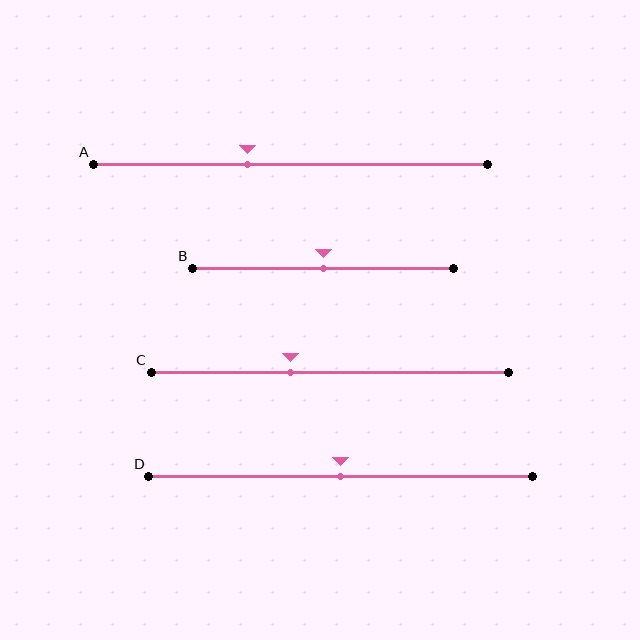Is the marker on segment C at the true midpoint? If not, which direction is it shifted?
No, the marker on segment C is shifted to the left by about 11% of the segment length.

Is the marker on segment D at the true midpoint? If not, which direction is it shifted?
Yes, the marker on segment D is at the true midpoint.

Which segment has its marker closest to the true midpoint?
Segment B has its marker closest to the true midpoint.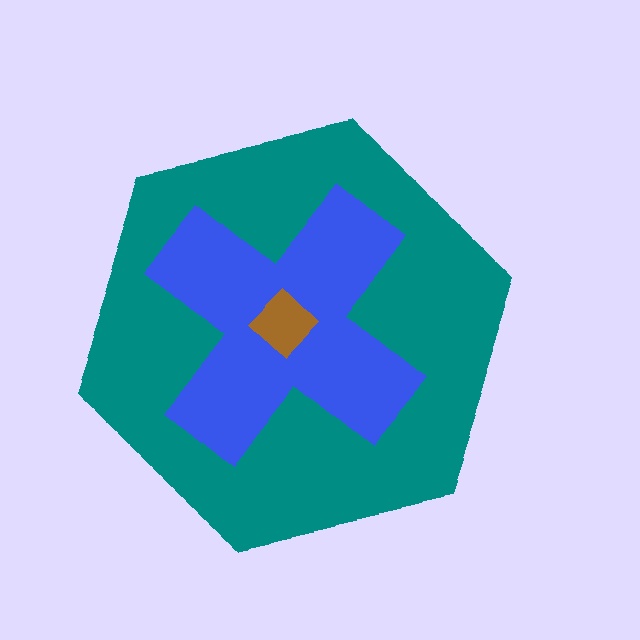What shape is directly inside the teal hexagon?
The blue cross.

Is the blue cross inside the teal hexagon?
Yes.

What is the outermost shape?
The teal hexagon.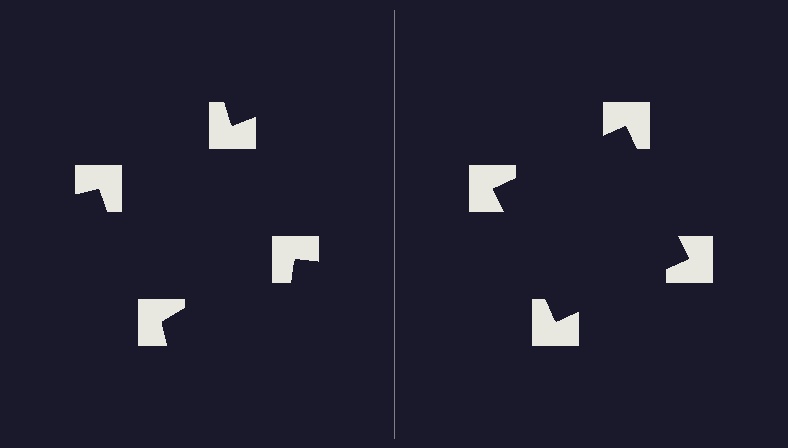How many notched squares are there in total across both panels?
8 — 4 on each side.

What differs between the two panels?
The notched squares are positioned identically on both sides; only the wedge orientations differ. On the right they align to a square; on the left they are misaligned.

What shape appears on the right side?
An illusory square.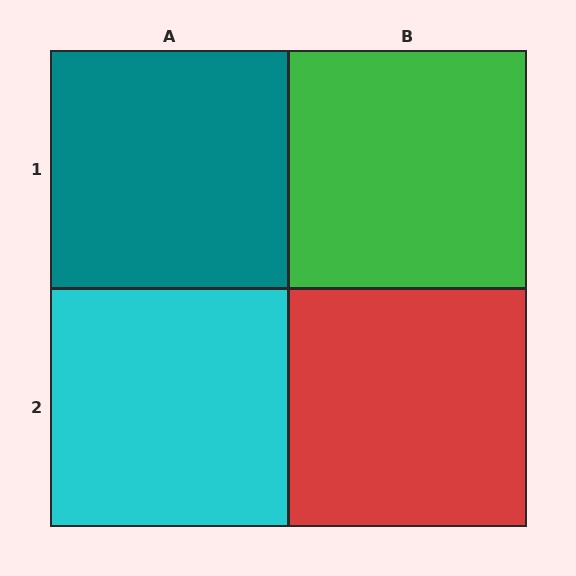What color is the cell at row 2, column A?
Cyan.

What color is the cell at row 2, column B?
Red.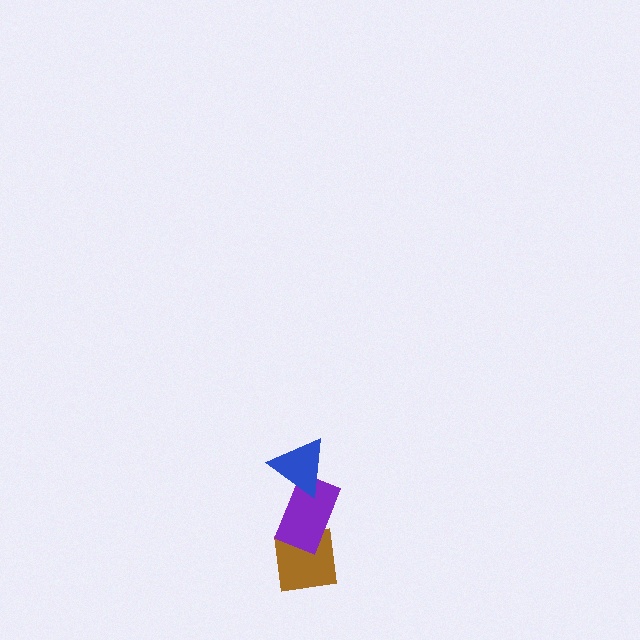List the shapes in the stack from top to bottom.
From top to bottom: the blue triangle, the purple rectangle, the brown square.